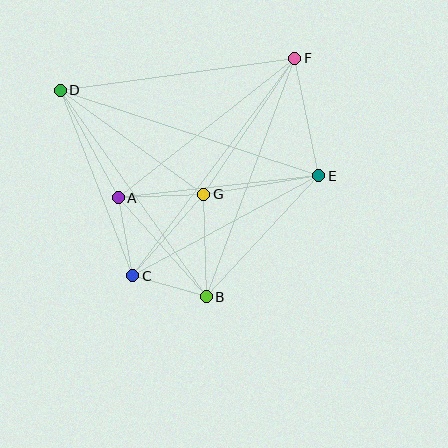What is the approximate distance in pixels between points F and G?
The distance between F and G is approximately 163 pixels.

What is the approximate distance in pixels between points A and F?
The distance between A and F is approximately 225 pixels.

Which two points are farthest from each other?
Points D and E are farthest from each other.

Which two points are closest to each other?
Points B and C are closest to each other.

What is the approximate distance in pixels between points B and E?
The distance between B and E is approximately 165 pixels.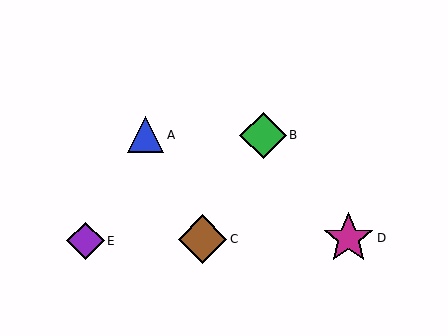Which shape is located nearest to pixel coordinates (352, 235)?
The magenta star (labeled D) at (348, 238) is nearest to that location.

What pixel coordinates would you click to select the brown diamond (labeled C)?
Click at (203, 239) to select the brown diamond C.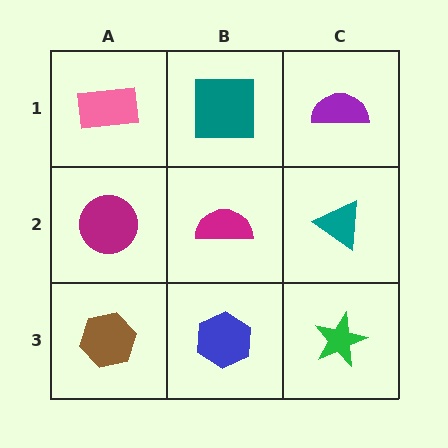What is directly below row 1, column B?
A magenta semicircle.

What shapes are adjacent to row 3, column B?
A magenta semicircle (row 2, column B), a brown hexagon (row 3, column A), a green star (row 3, column C).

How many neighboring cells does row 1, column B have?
3.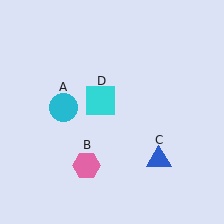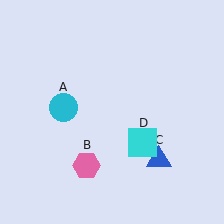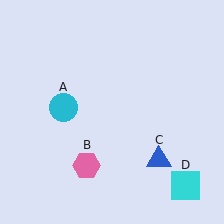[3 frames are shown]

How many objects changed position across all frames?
1 object changed position: cyan square (object D).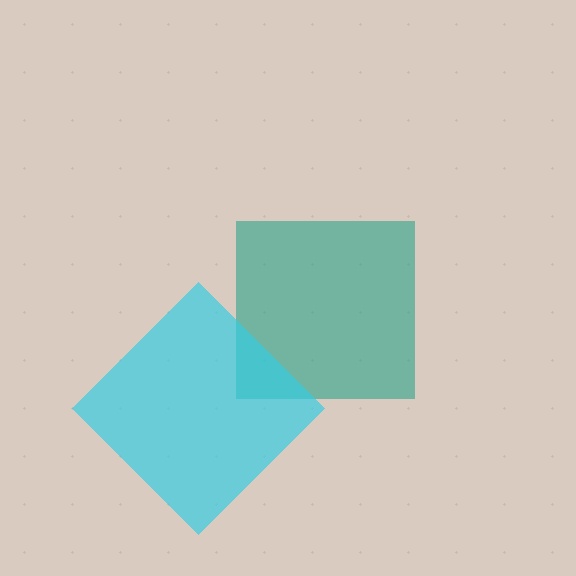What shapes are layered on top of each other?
The layered shapes are: a teal square, a cyan diamond.